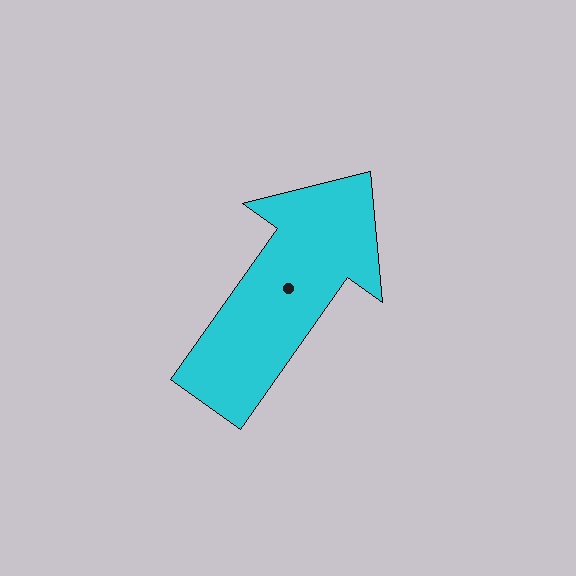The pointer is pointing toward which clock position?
Roughly 1 o'clock.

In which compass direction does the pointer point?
Northeast.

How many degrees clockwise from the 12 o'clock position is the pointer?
Approximately 35 degrees.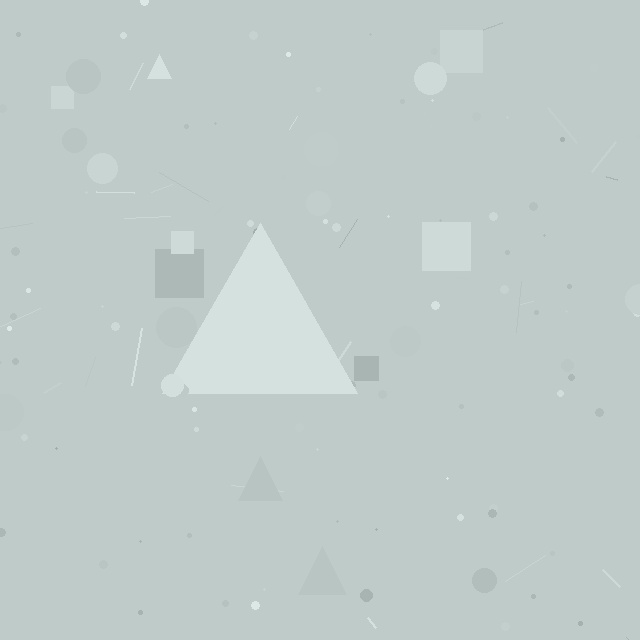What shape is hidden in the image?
A triangle is hidden in the image.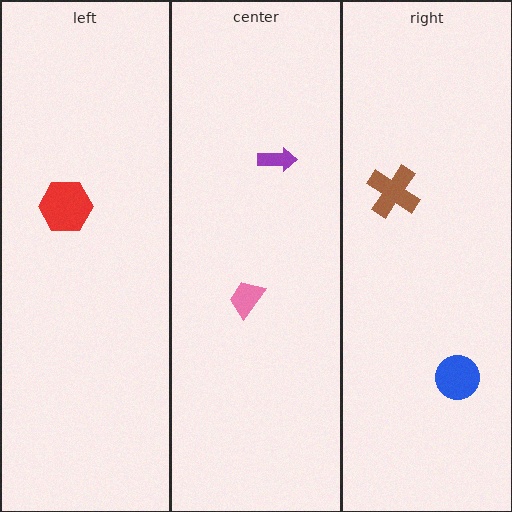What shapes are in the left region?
The red hexagon.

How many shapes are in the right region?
2.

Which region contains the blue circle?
The right region.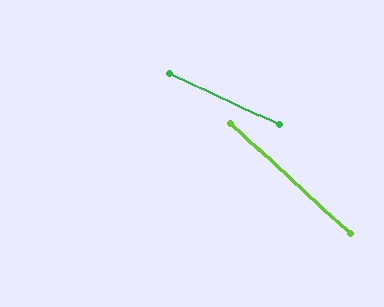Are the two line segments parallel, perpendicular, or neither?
Neither parallel nor perpendicular — they differ by about 18°.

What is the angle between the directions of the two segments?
Approximately 18 degrees.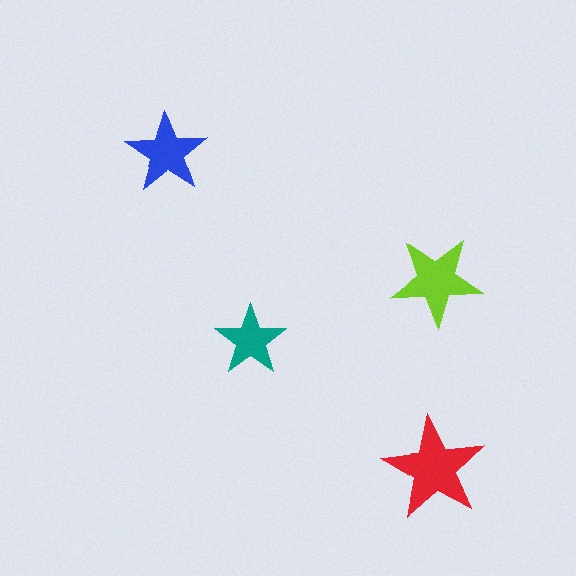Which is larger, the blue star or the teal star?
The blue one.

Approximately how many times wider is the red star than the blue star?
About 1.5 times wider.